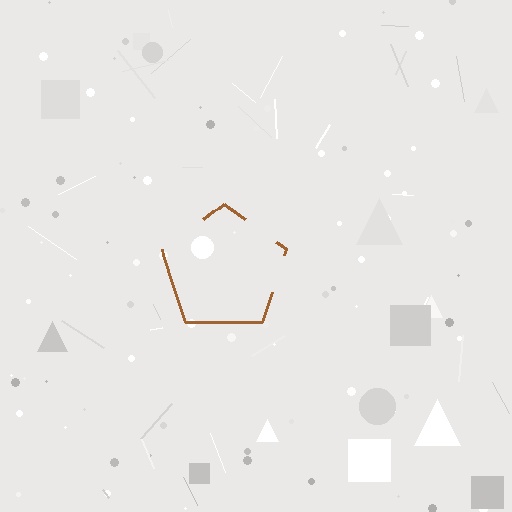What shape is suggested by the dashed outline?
The dashed outline suggests a pentagon.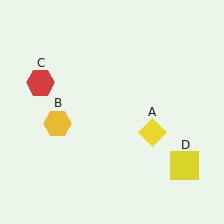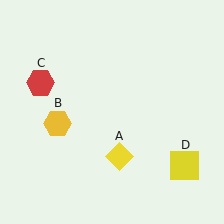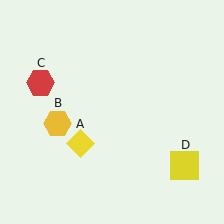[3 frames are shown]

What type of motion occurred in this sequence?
The yellow diamond (object A) rotated clockwise around the center of the scene.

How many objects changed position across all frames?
1 object changed position: yellow diamond (object A).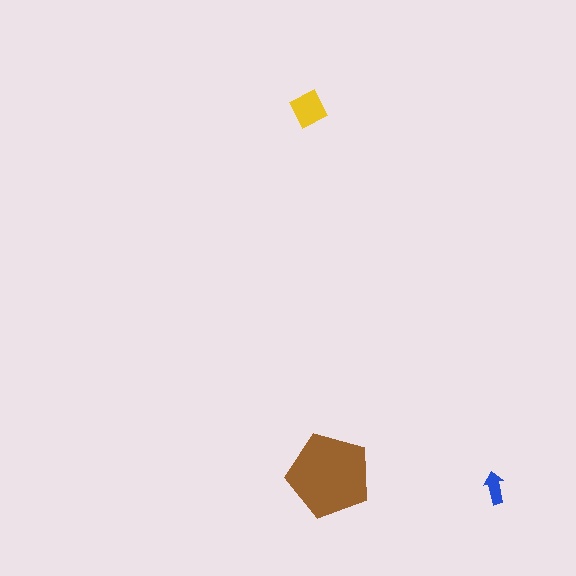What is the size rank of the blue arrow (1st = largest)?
3rd.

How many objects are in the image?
There are 3 objects in the image.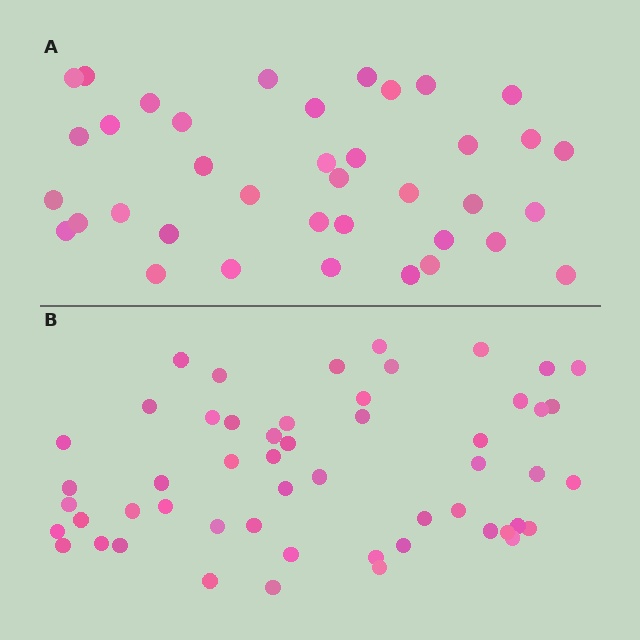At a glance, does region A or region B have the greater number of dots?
Region B (the bottom region) has more dots.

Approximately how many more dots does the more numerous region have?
Region B has approximately 15 more dots than region A.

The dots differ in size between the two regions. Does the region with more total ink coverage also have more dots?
No. Region A has more total ink coverage because its dots are larger, but region B actually contains more individual dots. Total area can be misleading — the number of items is what matters here.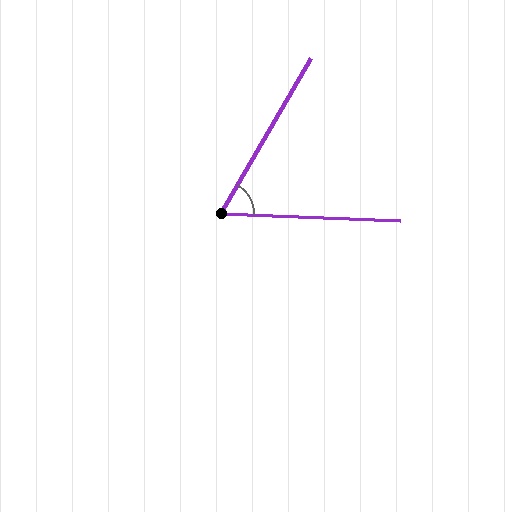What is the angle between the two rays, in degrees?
Approximately 62 degrees.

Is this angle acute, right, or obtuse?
It is acute.